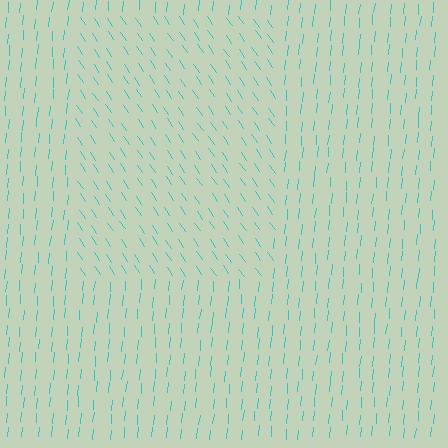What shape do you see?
I see a rectangle.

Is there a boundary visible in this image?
Yes, there is a texture boundary formed by a change in line orientation.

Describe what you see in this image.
The image is filled with small cyan line segments. A rectangle region in the image has lines oriented differently from the surrounding lines, creating a visible texture boundary.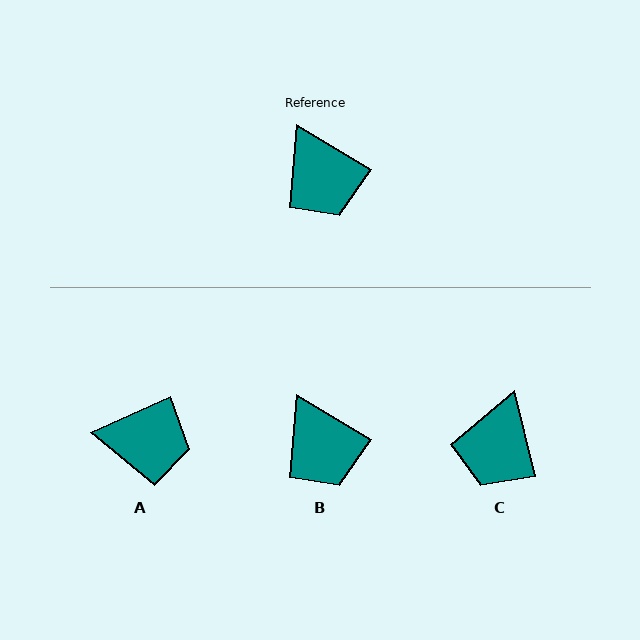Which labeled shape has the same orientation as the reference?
B.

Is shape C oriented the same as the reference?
No, it is off by about 46 degrees.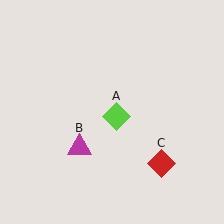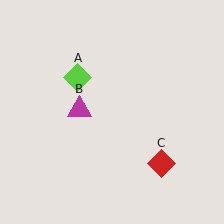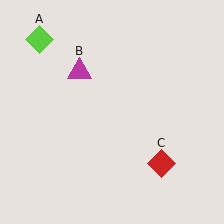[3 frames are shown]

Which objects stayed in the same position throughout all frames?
Red diamond (object C) remained stationary.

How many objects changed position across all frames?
2 objects changed position: lime diamond (object A), magenta triangle (object B).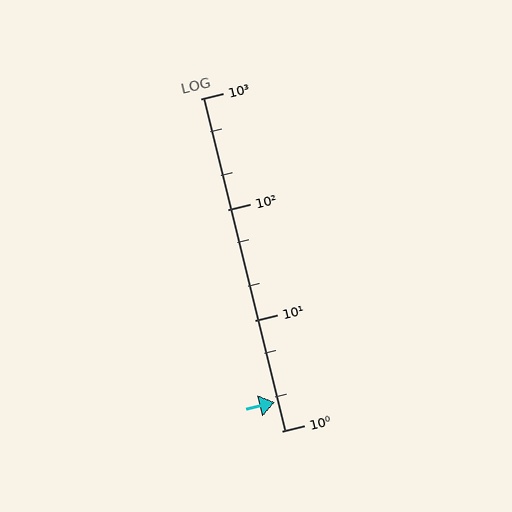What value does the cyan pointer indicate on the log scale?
The pointer indicates approximately 1.8.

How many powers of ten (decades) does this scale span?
The scale spans 3 decades, from 1 to 1000.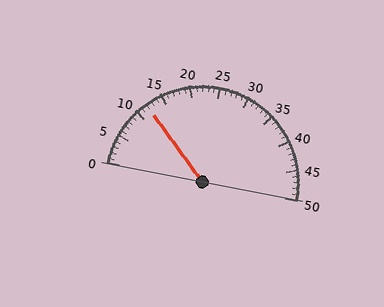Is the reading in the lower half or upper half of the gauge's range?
The reading is in the lower half of the range (0 to 50).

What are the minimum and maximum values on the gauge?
The gauge ranges from 0 to 50.